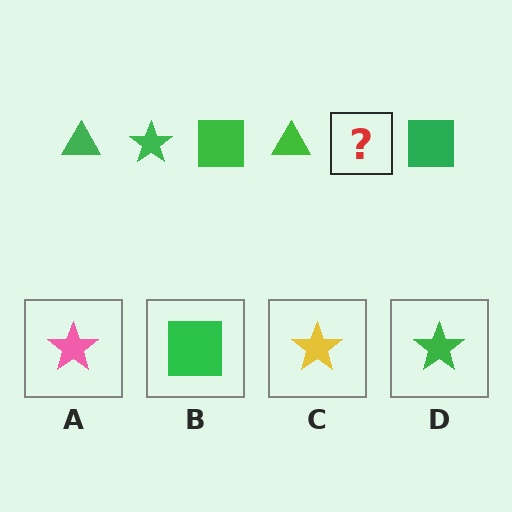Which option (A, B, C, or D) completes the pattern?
D.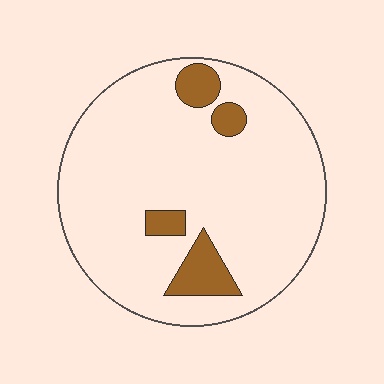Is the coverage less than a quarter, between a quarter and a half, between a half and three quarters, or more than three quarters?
Less than a quarter.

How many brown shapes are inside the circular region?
4.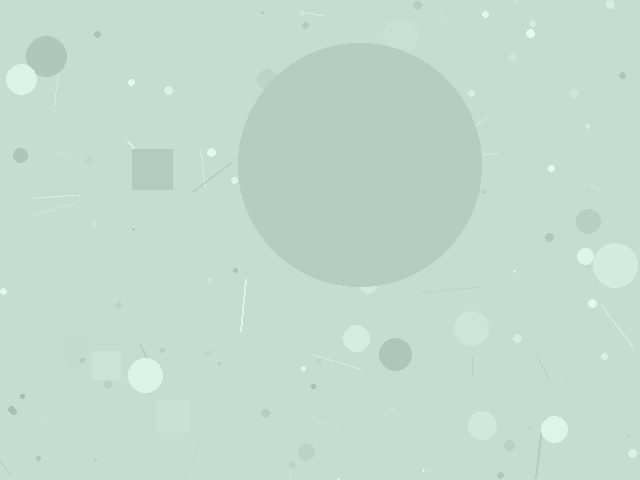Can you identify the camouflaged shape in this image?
The camouflaged shape is a circle.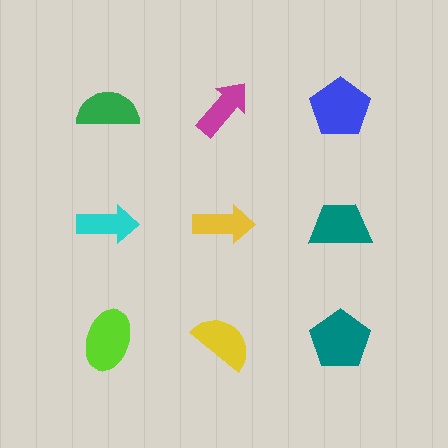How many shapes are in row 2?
3 shapes.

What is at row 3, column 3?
A teal pentagon.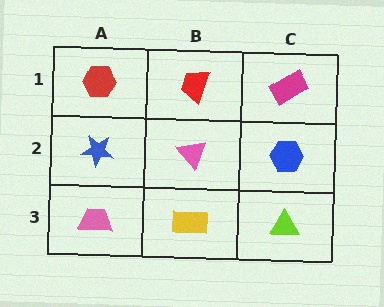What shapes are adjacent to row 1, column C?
A blue hexagon (row 2, column C), a red trapezoid (row 1, column B).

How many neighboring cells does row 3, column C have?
2.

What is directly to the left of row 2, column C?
A pink triangle.